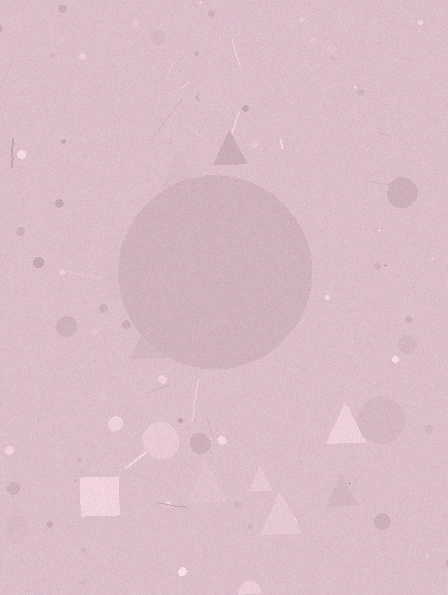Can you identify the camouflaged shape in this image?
The camouflaged shape is a circle.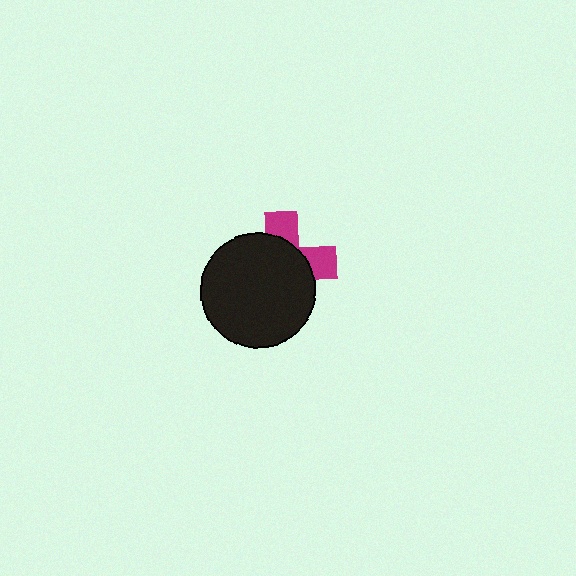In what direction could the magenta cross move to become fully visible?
The magenta cross could move toward the upper-right. That would shift it out from behind the black circle entirely.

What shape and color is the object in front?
The object in front is a black circle.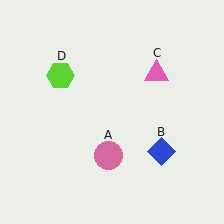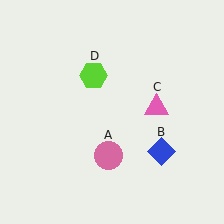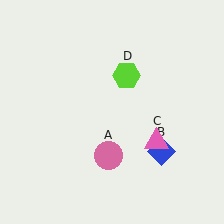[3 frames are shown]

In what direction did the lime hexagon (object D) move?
The lime hexagon (object D) moved right.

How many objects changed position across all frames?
2 objects changed position: pink triangle (object C), lime hexagon (object D).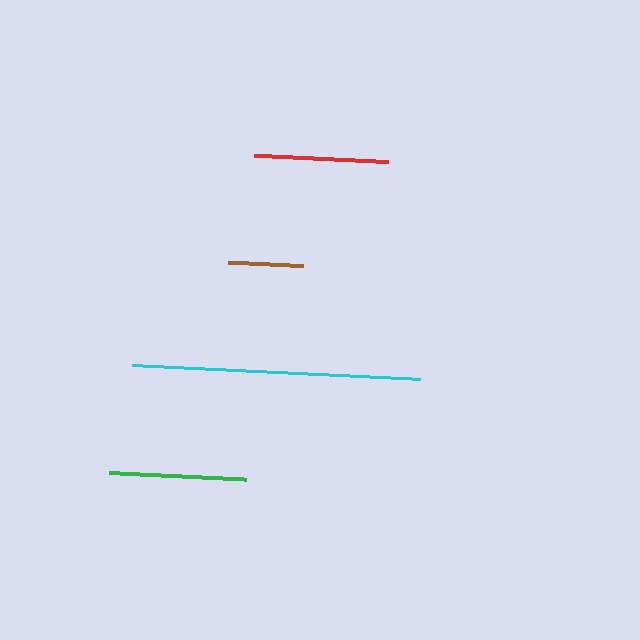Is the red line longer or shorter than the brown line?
The red line is longer than the brown line.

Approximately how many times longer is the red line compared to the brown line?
The red line is approximately 1.8 times the length of the brown line.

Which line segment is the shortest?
The brown line is the shortest at approximately 75 pixels.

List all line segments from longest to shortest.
From longest to shortest: cyan, green, red, brown.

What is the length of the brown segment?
The brown segment is approximately 75 pixels long.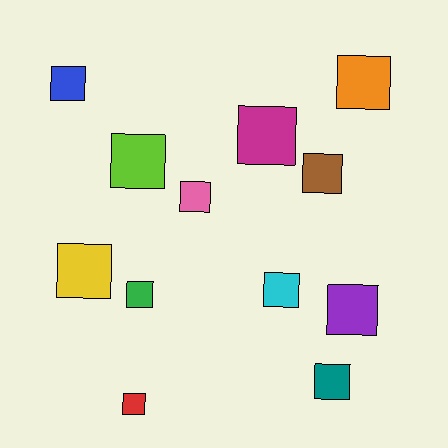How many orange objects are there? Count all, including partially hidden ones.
There is 1 orange object.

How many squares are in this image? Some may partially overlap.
There are 12 squares.